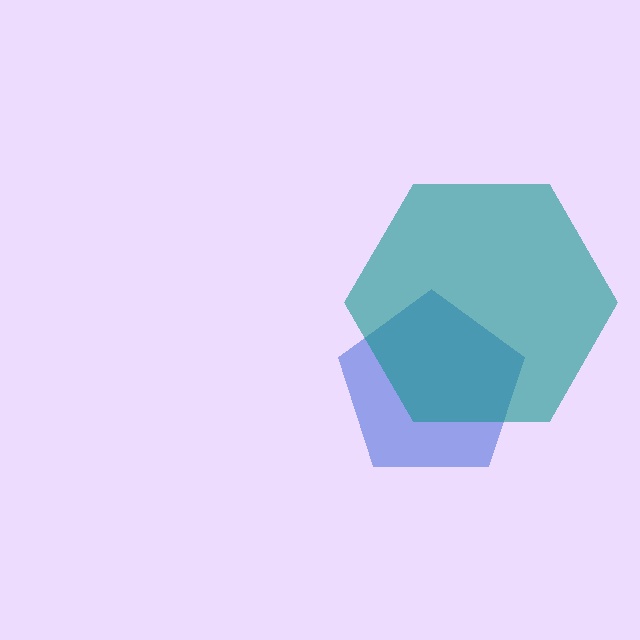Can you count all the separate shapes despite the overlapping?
Yes, there are 2 separate shapes.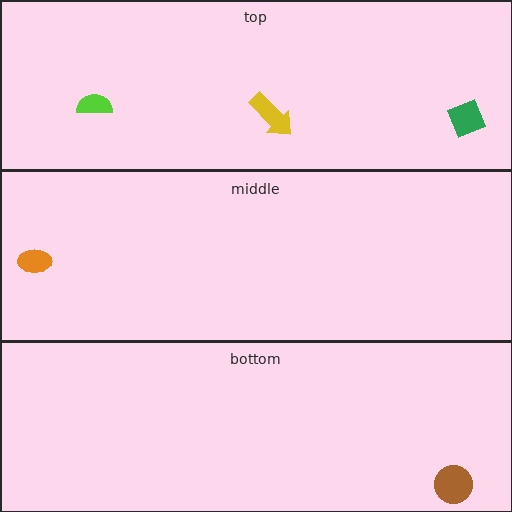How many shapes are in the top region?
3.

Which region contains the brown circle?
The bottom region.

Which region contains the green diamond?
The top region.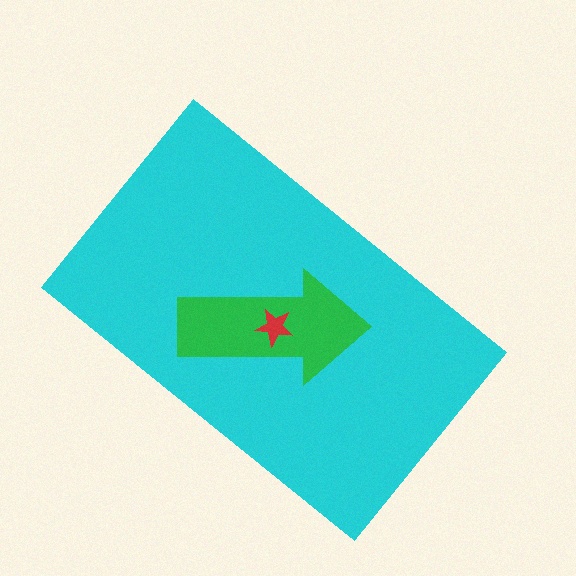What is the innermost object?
The red star.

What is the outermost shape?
The cyan rectangle.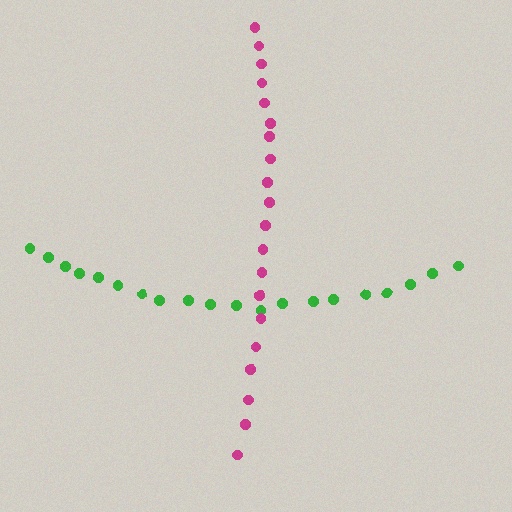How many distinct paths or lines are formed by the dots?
There are 2 distinct paths.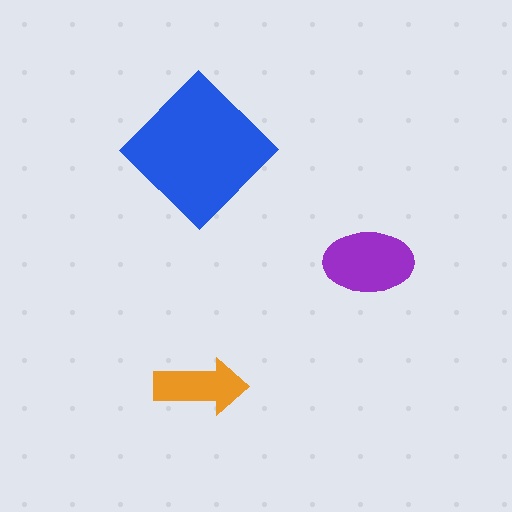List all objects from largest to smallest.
The blue diamond, the purple ellipse, the orange arrow.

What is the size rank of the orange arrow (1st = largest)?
3rd.